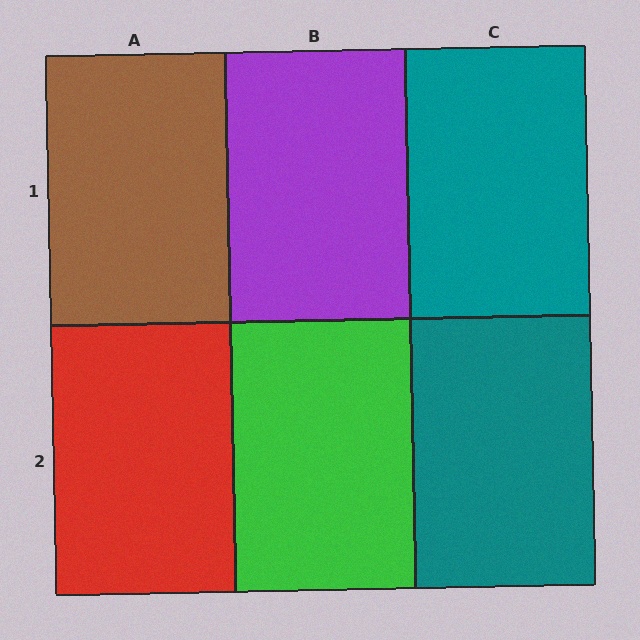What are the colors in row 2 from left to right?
Red, green, teal.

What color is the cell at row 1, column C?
Teal.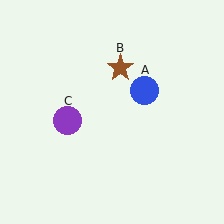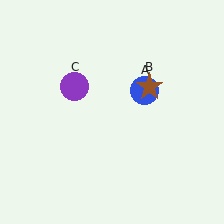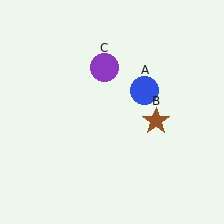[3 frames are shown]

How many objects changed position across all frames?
2 objects changed position: brown star (object B), purple circle (object C).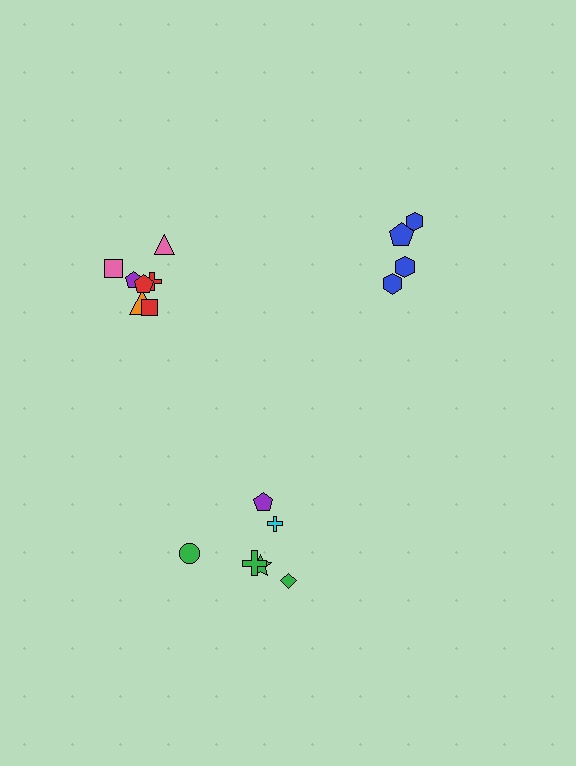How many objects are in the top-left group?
There are 7 objects.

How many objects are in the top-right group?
There are 4 objects.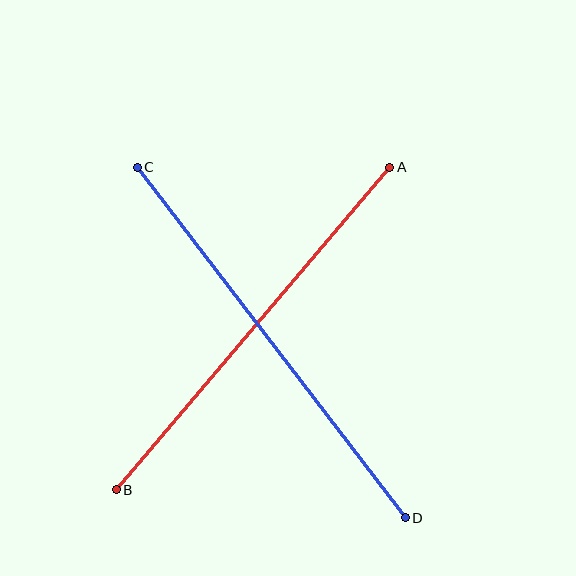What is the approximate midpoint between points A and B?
The midpoint is at approximately (253, 329) pixels.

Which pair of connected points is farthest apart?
Points C and D are farthest apart.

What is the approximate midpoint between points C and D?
The midpoint is at approximately (271, 343) pixels.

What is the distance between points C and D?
The distance is approximately 441 pixels.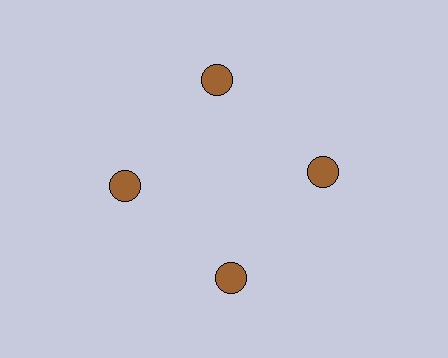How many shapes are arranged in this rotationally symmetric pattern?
There are 4 shapes, arranged in 4 groups of 1.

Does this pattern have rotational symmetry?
Yes, this pattern has 4-fold rotational symmetry. It looks the same after rotating 90 degrees around the center.